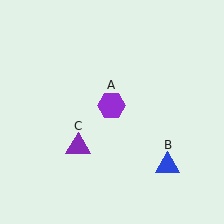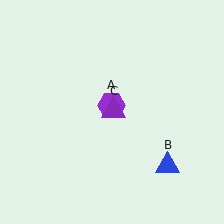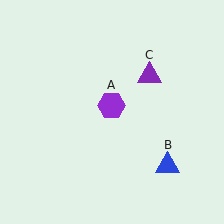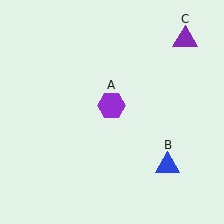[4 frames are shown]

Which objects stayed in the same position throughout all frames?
Purple hexagon (object A) and blue triangle (object B) remained stationary.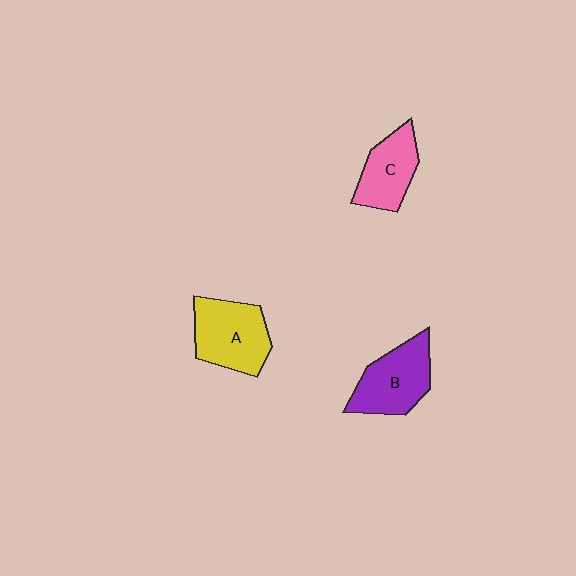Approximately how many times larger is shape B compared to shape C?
Approximately 1.2 times.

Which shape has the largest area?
Shape A (yellow).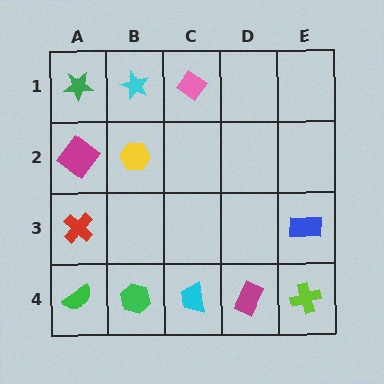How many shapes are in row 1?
3 shapes.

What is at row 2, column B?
A yellow hexagon.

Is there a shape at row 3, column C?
No, that cell is empty.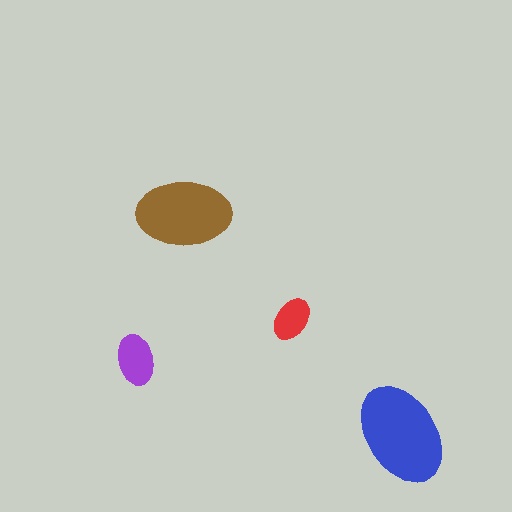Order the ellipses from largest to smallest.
the blue one, the brown one, the purple one, the red one.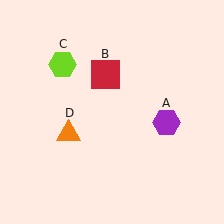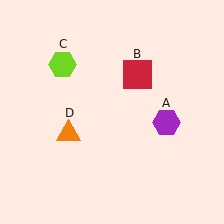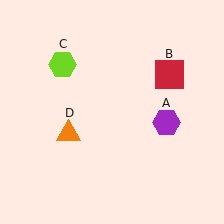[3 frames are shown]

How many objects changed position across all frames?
1 object changed position: red square (object B).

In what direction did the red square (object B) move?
The red square (object B) moved right.